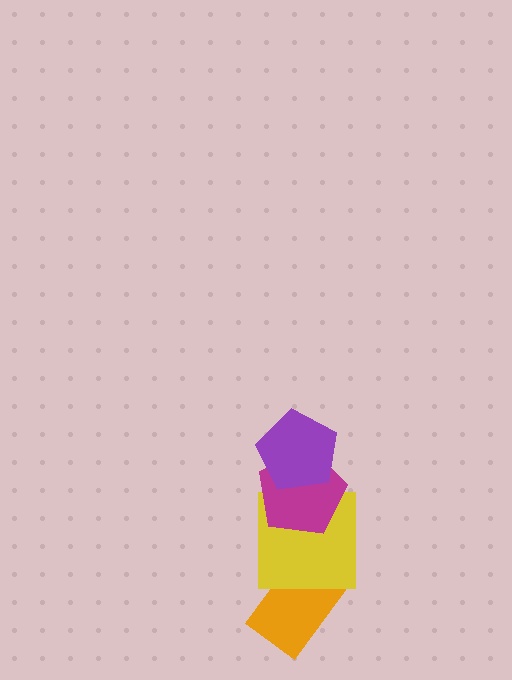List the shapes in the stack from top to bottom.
From top to bottom: the purple pentagon, the magenta pentagon, the yellow square, the orange rectangle.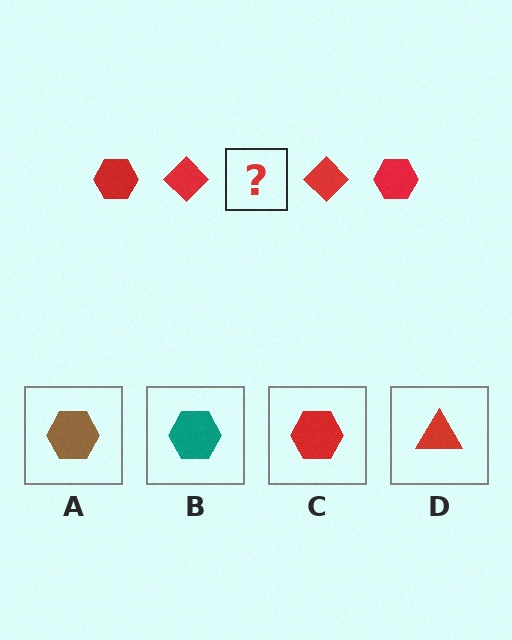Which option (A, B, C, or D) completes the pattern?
C.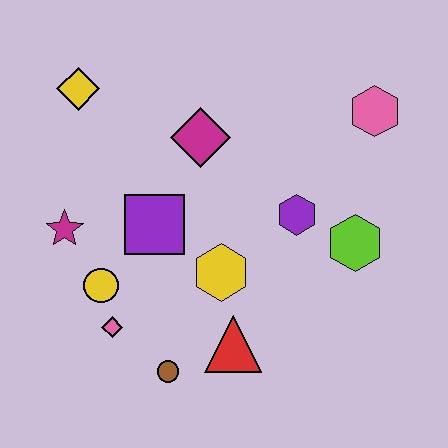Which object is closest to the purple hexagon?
The lime hexagon is closest to the purple hexagon.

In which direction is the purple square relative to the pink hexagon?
The purple square is to the left of the pink hexagon.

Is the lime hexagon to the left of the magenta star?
No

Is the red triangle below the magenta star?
Yes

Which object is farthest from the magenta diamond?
The brown circle is farthest from the magenta diamond.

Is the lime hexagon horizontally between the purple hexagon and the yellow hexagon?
No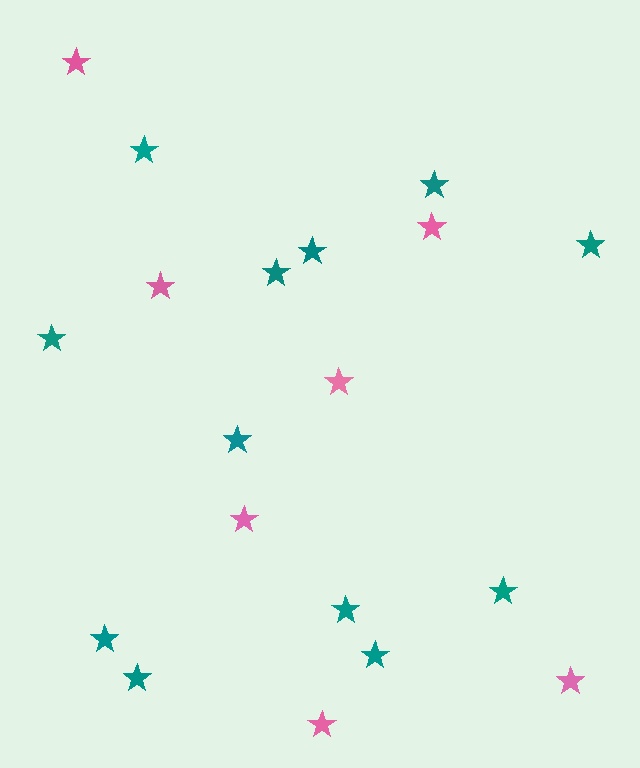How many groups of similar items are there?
There are 2 groups: one group of teal stars (12) and one group of pink stars (7).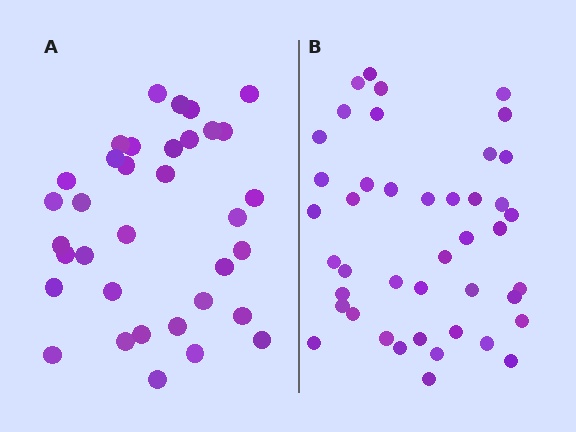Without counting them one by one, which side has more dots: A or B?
Region B (the right region) has more dots.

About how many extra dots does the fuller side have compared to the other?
Region B has roughly 8 or so more dots than region A.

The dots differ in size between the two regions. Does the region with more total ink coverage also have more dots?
No. Region A has more total ink coverage because its dots are larger, but region B actually contains more individual dots. Total area can be misleading — the number of items is what matters here.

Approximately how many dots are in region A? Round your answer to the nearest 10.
About 40 dots. (The exact count is 35, which rounds to 40.)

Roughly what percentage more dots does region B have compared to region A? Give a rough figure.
About 25% more.